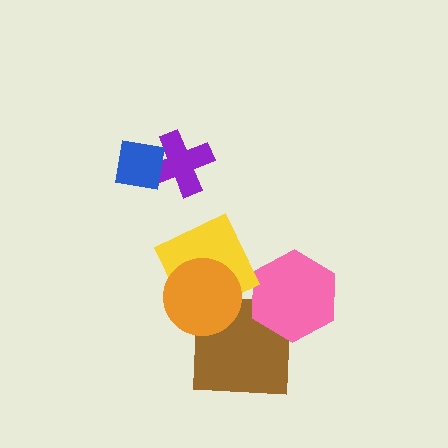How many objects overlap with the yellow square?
1 object overlaps with the yellow square.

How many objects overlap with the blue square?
1 object overlaps with the blue square.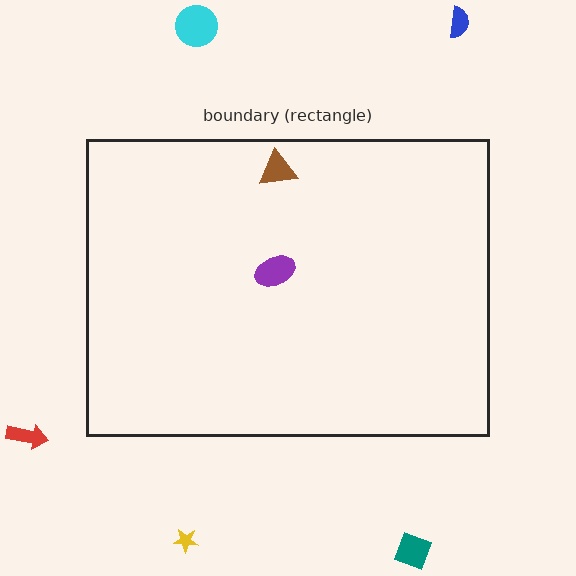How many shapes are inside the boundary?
2 inside, 5 outside.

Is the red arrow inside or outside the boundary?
Outside.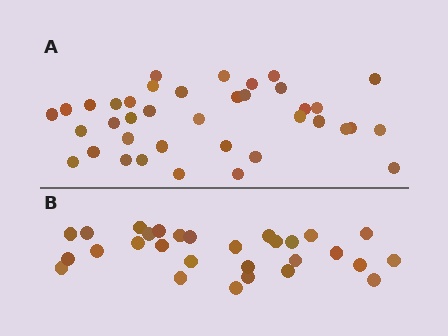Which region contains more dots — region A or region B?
Region A (the top region) has more dots.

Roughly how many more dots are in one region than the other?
Region A has roughly 8 or so more dots than region B.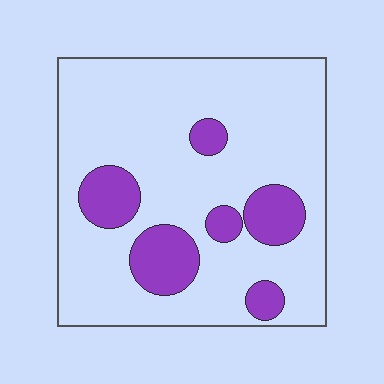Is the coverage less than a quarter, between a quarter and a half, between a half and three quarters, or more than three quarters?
Less than a quarter.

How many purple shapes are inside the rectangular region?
6.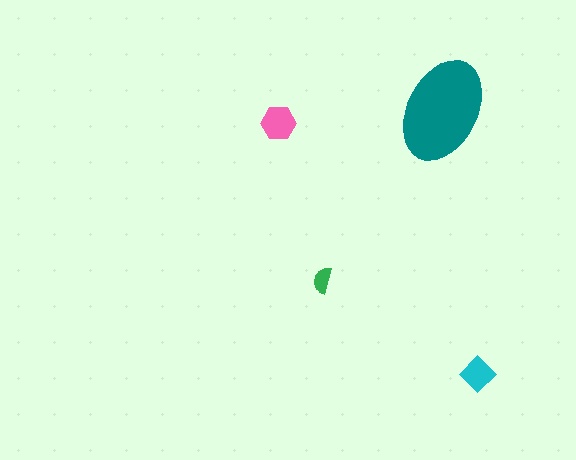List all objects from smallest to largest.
The green semicircle, the cyan diamond, the pink hexagon, the teal ellipse.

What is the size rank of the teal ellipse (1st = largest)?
1st.